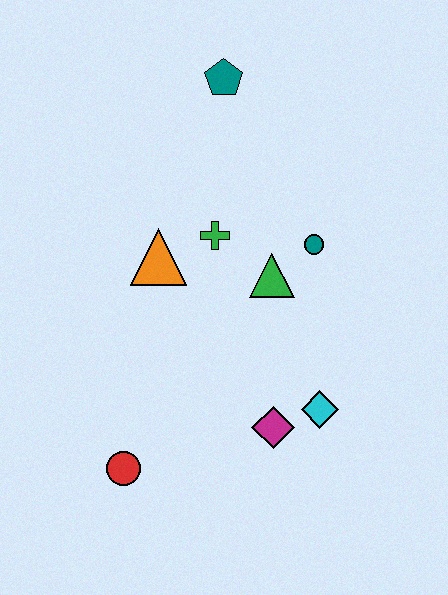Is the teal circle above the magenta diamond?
Yes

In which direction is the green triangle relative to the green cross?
The green triangle is to the right of the green cross.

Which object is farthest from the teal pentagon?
The red circle is farthest from the teal pentagon.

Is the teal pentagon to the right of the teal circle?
No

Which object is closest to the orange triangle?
The green cross is closest to the orange triangle.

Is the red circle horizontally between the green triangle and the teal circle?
No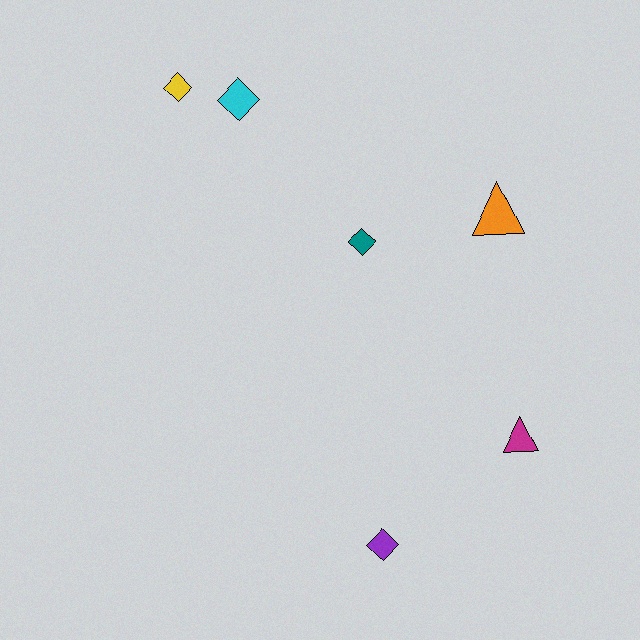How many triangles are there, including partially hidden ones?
There are 2 triangles.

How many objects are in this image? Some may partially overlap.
There are 6 objects.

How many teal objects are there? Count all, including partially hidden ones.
There is 1 teal object.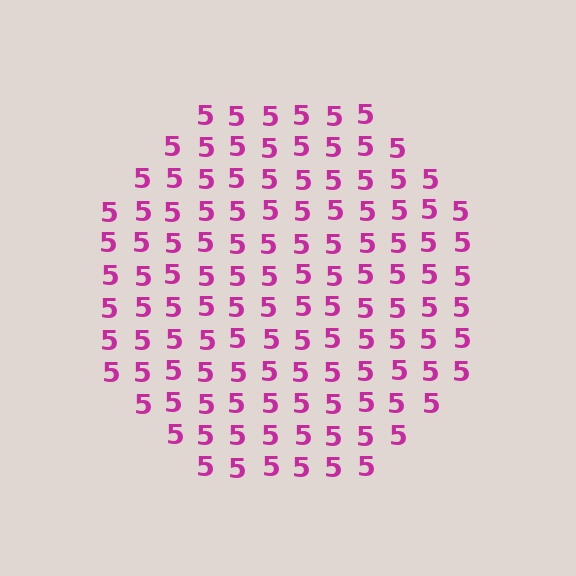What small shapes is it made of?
It is made of small digit 5's.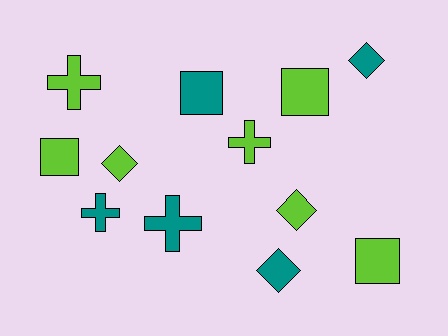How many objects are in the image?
There are 12 objects.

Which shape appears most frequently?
Cross, with 4 objects.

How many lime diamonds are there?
There are 2 lime diamonds.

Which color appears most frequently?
Lime, with 7 objects.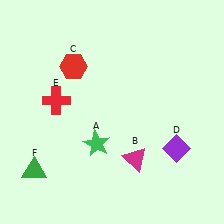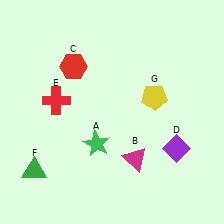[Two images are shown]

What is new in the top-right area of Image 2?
A yellow pentagon (G) was added in the top-right area of Image 2.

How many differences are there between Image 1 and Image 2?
There is 1 difference between the two images.